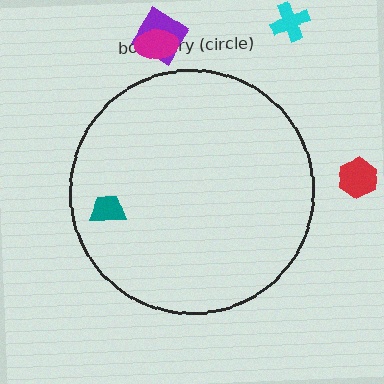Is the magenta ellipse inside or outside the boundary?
Outside.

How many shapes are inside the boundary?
1 inside, 4 outside.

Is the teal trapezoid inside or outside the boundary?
Inside.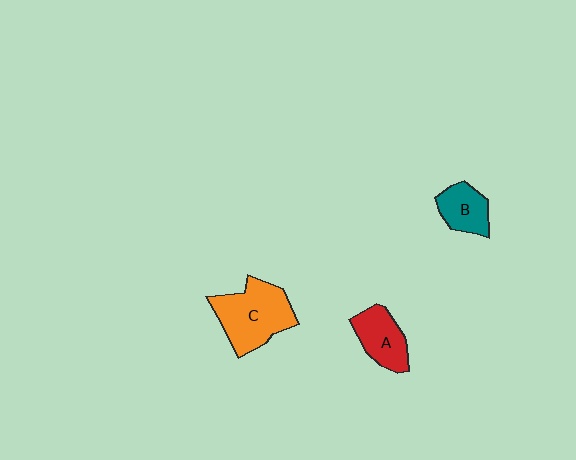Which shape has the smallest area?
Shape B (teal).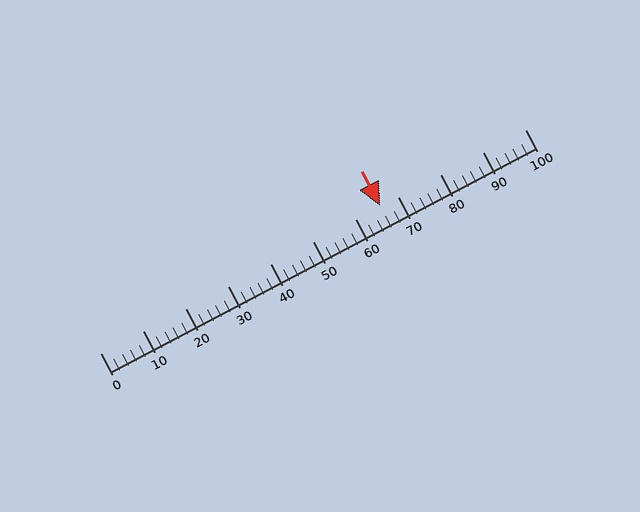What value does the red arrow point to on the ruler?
The red arrow points to approximately 66.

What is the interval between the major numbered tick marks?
The major tick marks are spaced 10 units apart.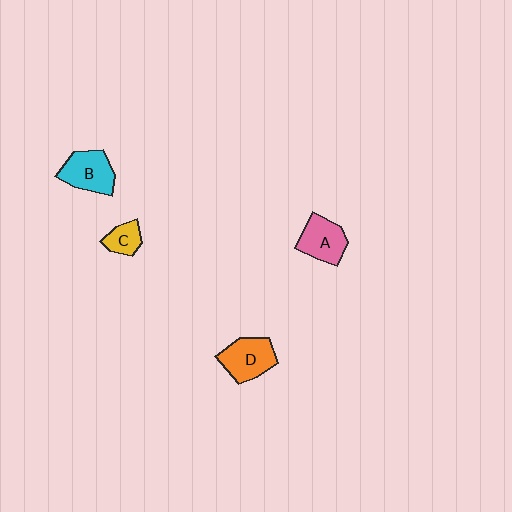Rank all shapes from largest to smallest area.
From largest to smallest: D (orange), B (cyan), A (pink), C (yellow).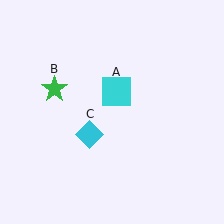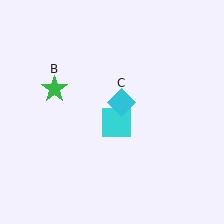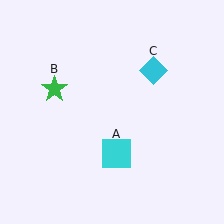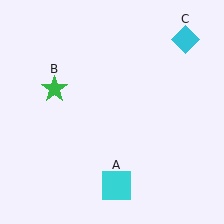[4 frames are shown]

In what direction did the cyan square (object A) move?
The cyan square (object A) moved down.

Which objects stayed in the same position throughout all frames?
Green star (object B) remained stationary.